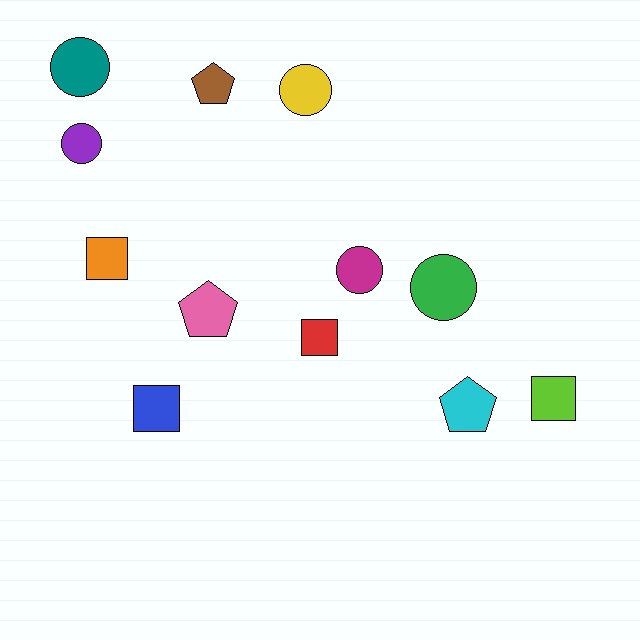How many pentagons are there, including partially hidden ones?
There are 3 pentagons.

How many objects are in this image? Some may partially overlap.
There are 12 objects.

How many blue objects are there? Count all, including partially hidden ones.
There is 1 blue object.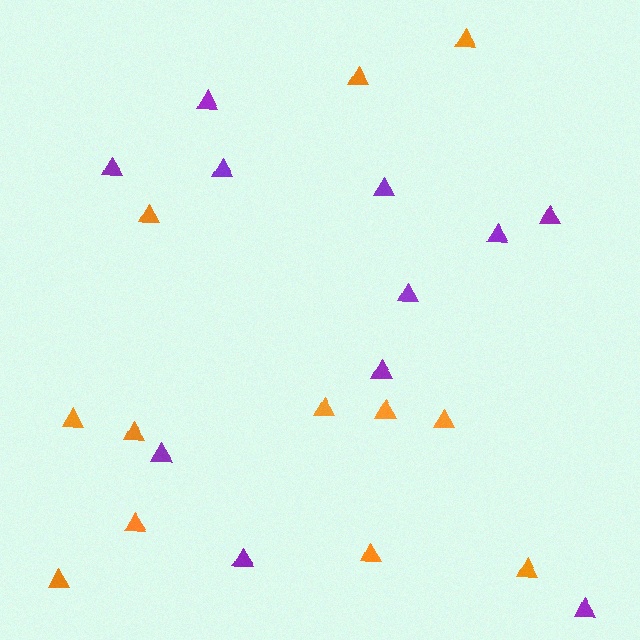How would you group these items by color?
There are 2 groups: one group of orange triangles (12) and one group of purple triangles (11).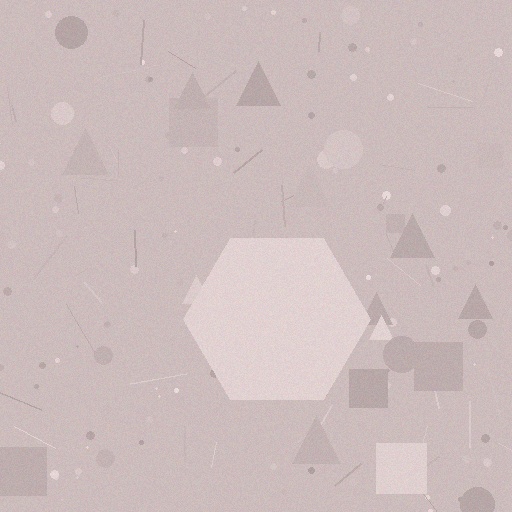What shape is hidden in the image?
A hexagon is hidden in the image.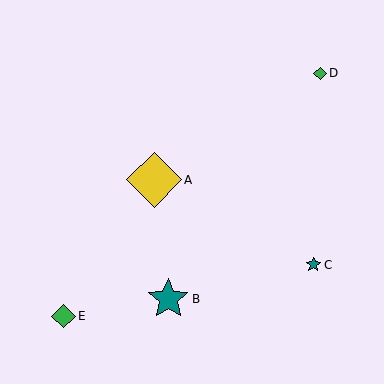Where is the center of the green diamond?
The center of the green diamond is at (64, 316).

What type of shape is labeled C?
Shape C is a teal star.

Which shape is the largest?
The yellow diamond (labeled A) is the largest.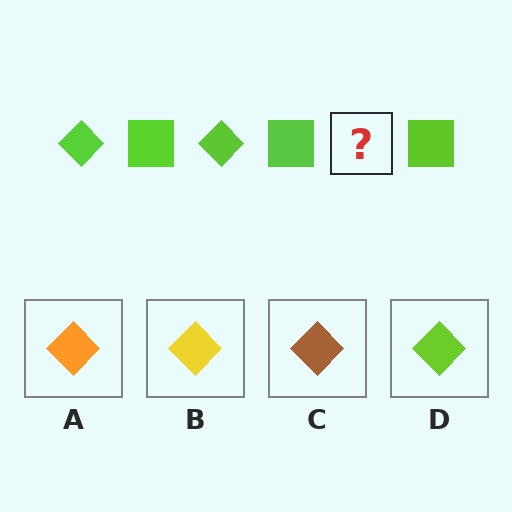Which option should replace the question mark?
Option D.